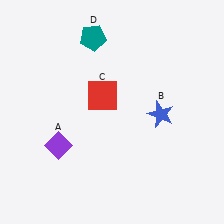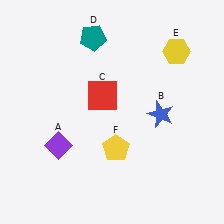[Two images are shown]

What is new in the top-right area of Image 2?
A yellow hexagon (E) was added in the top-right area of Image 2.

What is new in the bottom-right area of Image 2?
A yellow pentagon (F) was added in the bottom-right area of Image 2.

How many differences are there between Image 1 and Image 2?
There are 2 differences between the two images.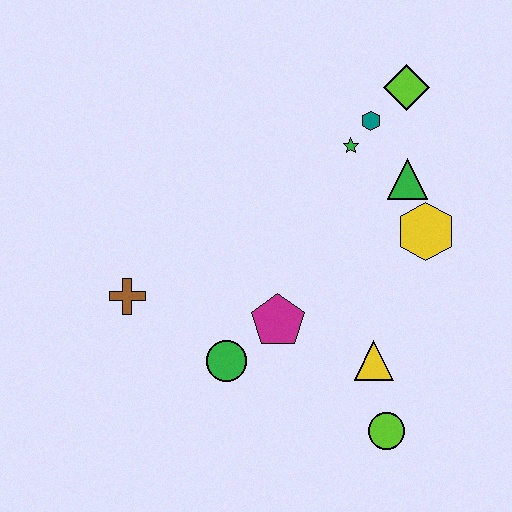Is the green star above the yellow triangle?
Yes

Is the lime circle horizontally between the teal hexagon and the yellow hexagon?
Yes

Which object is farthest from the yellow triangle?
The lime diamond is farthest from the yellow triangle.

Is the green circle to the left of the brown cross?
No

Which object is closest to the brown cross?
The green circle is closest to the brown cross.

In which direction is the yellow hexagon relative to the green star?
The yellow hexagon is below the green star.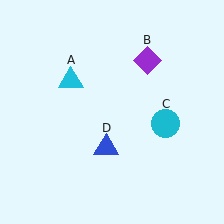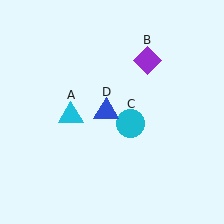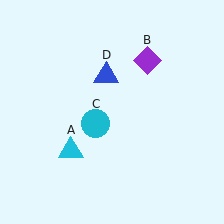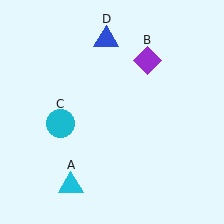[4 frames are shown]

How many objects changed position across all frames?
3 objects changed position: cyan triangle (object A), cyan circle (object C), blue triangle (object D).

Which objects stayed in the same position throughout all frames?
Purple diamond (object B) remained stationary.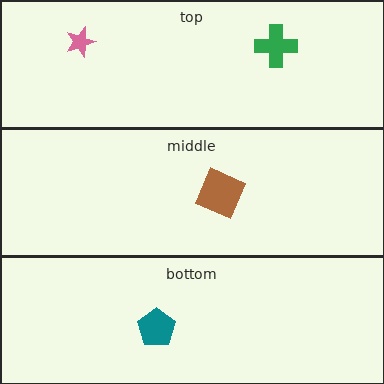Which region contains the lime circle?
The middle region.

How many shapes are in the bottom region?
1.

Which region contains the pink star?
The top region.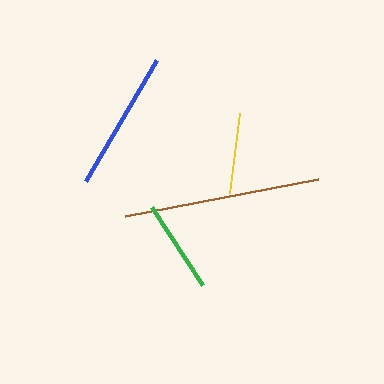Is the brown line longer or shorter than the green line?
The brown line is longer than the green line.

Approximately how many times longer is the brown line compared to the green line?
The brown line is approximately 2.1 times the length of the green line.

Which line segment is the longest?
The brown line is the longest at approximately 196 pixels.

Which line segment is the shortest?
The yellow line is the shortest at approximately 80 pixels.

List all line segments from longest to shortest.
From longest to shortest: brown, blue, green, yellow.